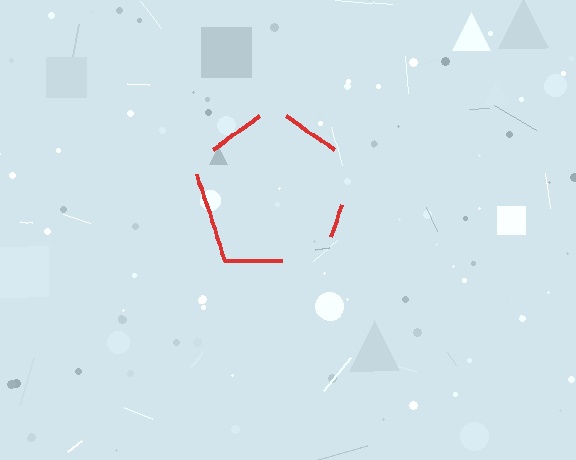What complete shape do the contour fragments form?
The contour fragments form a pentagon.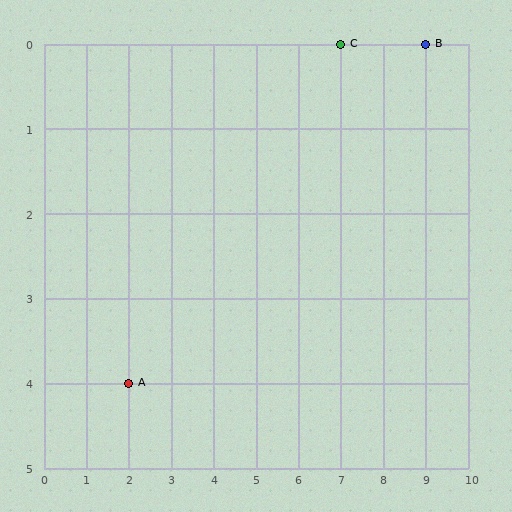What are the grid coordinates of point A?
Point A is at grid coordinates (2, 4).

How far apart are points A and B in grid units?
Points A and B are 7 columns and 4 rows apart (about 8.1 grid units diagonally).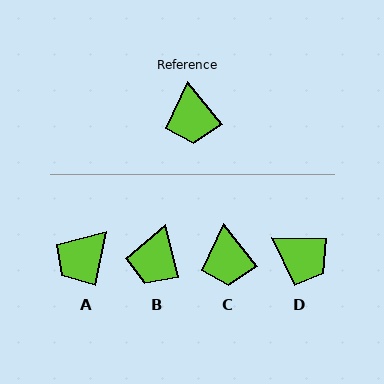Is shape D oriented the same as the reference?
No, it is off by about 50 degrees.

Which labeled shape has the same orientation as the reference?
C.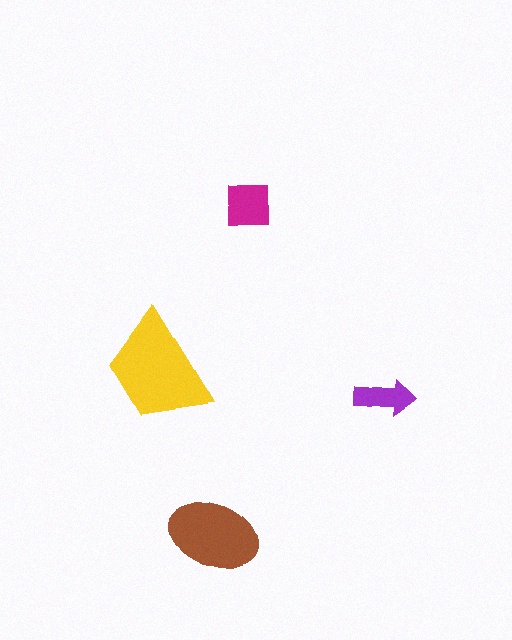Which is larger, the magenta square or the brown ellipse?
The brown ellipse.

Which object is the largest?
The yellow trapezoid.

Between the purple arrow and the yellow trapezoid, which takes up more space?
The yellow trapezoid.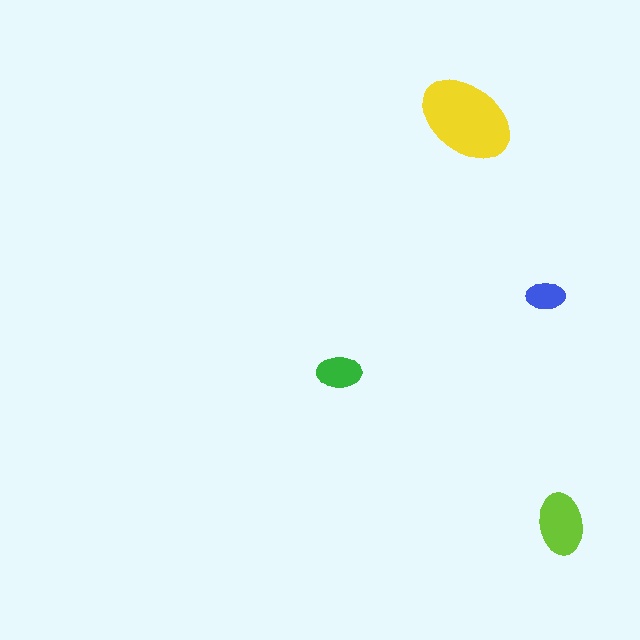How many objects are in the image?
There are 4 objects in the image.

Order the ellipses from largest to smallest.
the yellow one, the lime one, the green one, the blue one.